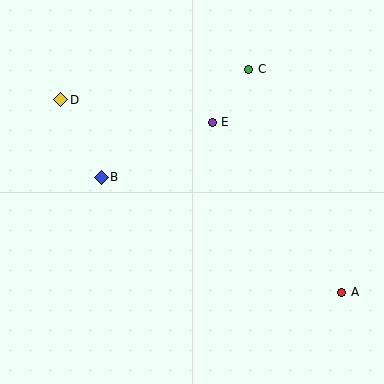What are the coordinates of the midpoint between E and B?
The midpoint between E and B is at (157, 150).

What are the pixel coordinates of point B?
Point B is at (101, 177).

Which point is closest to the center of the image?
Point E at (212, 122) is closest to the center.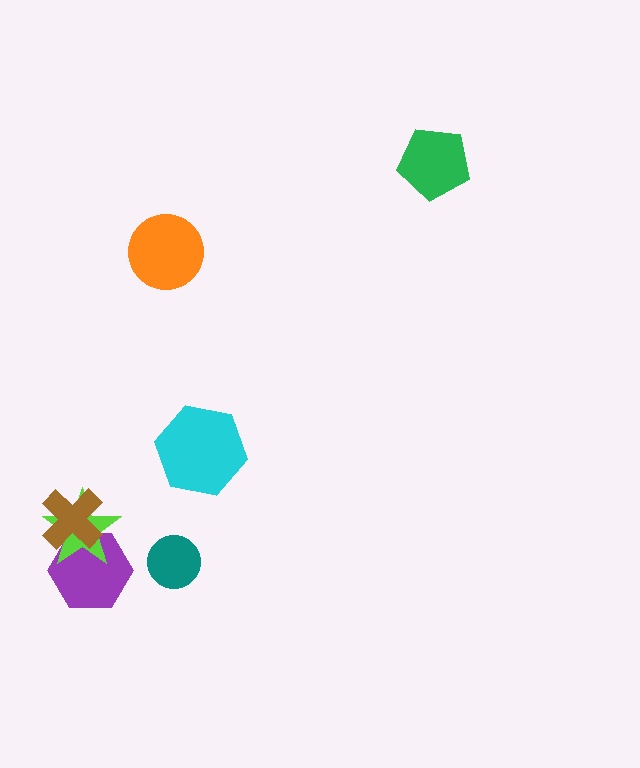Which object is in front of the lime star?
The brown cross is in front of the lime star.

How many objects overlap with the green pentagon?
0 objects overlap with the green pentagon.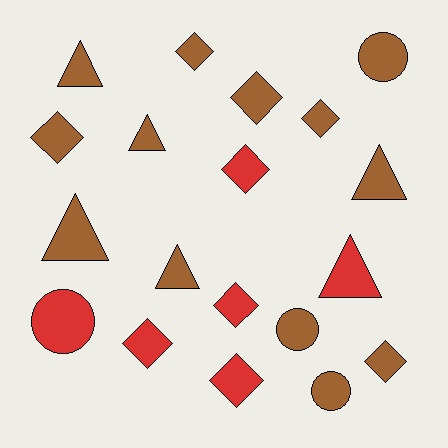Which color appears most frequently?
Brown, with 13 objects.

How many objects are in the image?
There are 19 objects.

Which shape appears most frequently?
Diamond, with 9 objects.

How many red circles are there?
There is 1 red circle.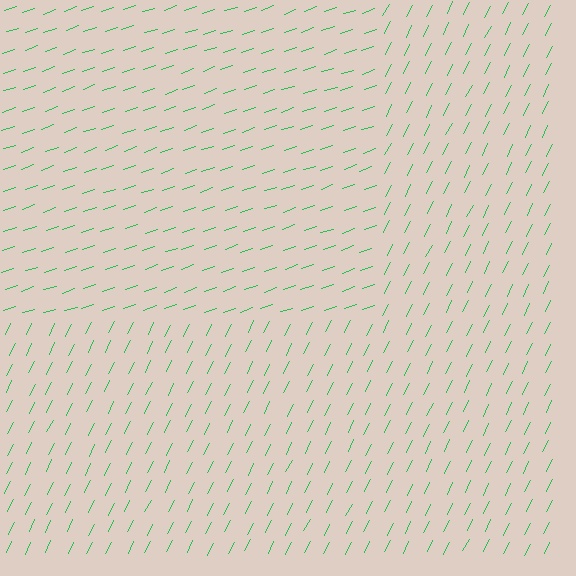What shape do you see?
I see a rectangle.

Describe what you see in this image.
The image is filled with small green line segments. A rectangle region in the image has lines oriented differently from the surrounding lines, creating a visible texture boundary.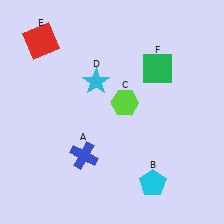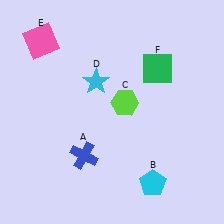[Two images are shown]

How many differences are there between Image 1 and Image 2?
There is 1 difference between the two images.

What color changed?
The square (E) changed from red in Image 1 to pink in Image 2.